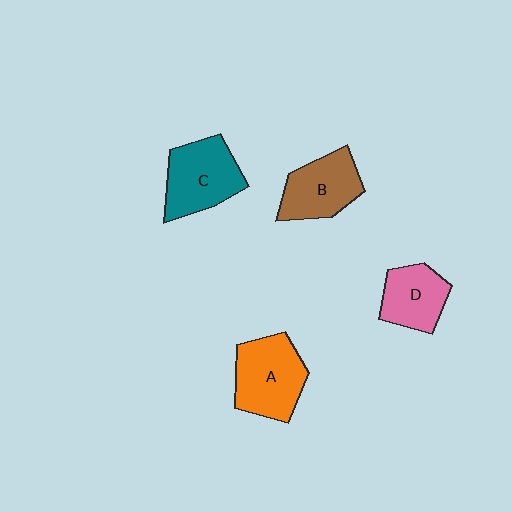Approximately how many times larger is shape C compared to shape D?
Approximately 1.3 times.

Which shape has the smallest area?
Shape D (pink).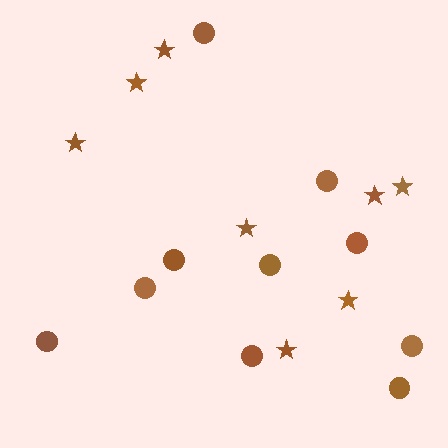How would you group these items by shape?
There are 2 groups: one group of circles (10) and one group of stars (8).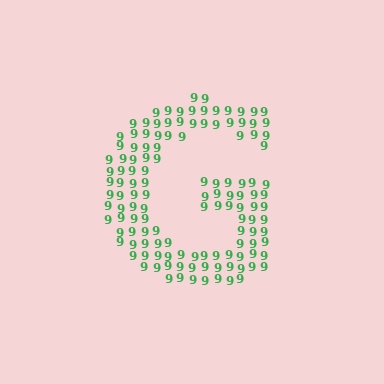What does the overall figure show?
The overall figure shows the letter G.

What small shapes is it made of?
It is made of small digit 9's.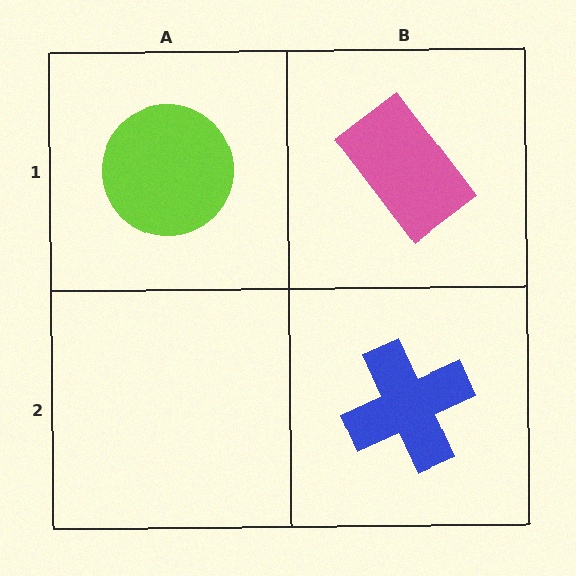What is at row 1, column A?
A lime circle.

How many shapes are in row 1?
2 shapes.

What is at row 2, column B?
A blue cross.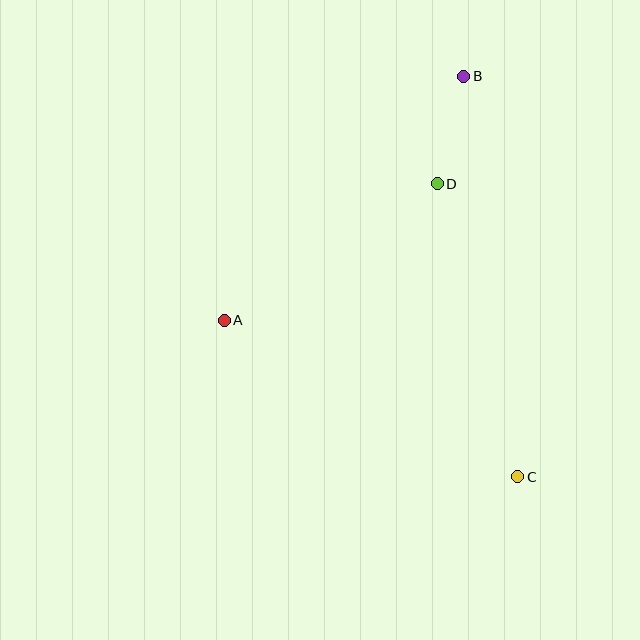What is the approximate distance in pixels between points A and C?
The distance between A and C is approximately 332 pixels.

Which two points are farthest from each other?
Points B and C are farthest from each other.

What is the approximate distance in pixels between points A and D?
The distance between A and D is approximately 253 pixels.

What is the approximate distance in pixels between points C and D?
The distance between C and D is approximately 304 pixels.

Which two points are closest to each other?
Points B and D are closest to each other.